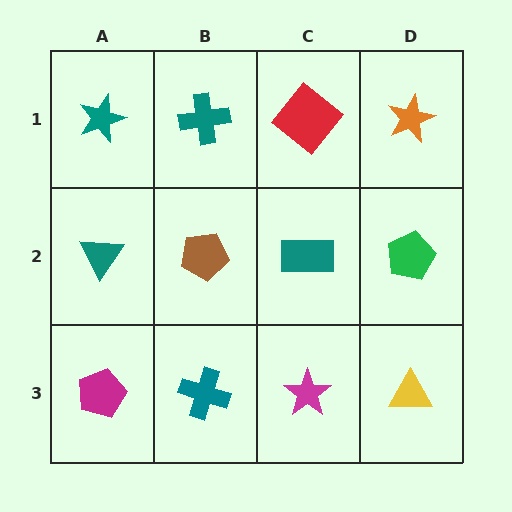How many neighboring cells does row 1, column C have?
3.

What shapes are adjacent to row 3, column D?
A green pentagon (row 2, column D), a magenta star (row 3, column C).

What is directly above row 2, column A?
A teal star.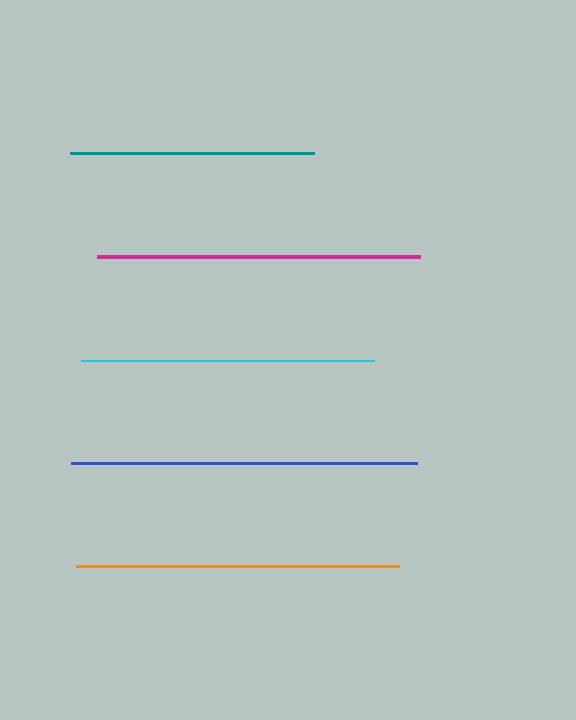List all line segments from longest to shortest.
From longest to shortest: blue, magenta, orange, cyan, teal.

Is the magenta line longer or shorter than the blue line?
The blue line is longer than the magenta line.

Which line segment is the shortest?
The teal line is the shortest at approximately 244 pixels.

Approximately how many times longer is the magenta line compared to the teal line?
The magenta line is approximately 1.3 times the length of the teal line.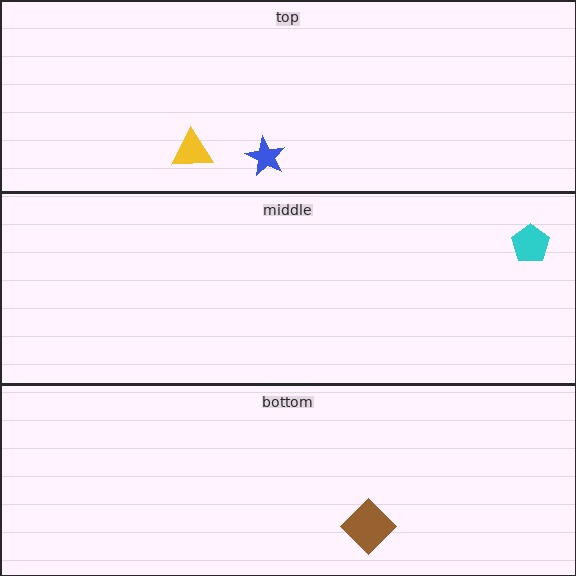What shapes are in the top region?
The yellow triangle, the blue star.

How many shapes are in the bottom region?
1.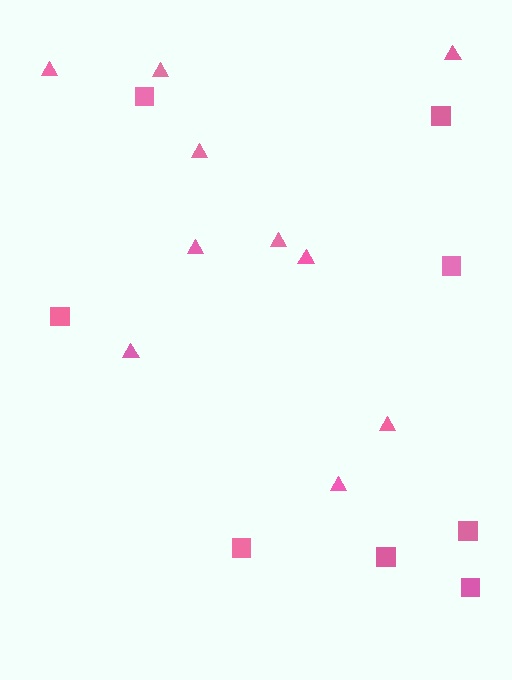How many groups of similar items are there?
There are 2 groups: one group of triangles (10) and one group of squares (8).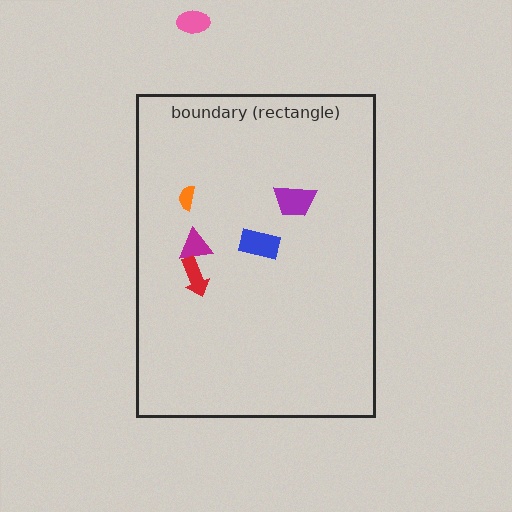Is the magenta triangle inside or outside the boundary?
Inside.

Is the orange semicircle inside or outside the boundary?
Inside.